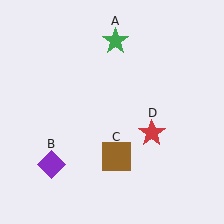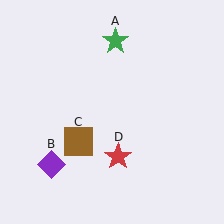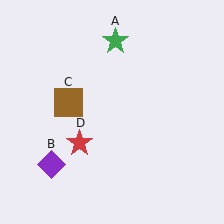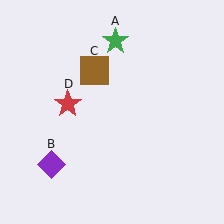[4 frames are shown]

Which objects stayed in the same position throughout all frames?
Green star (object A) and purple diamond (object B) remained stationary.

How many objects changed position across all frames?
2 objects changed position: brown square (object C), red star (object D).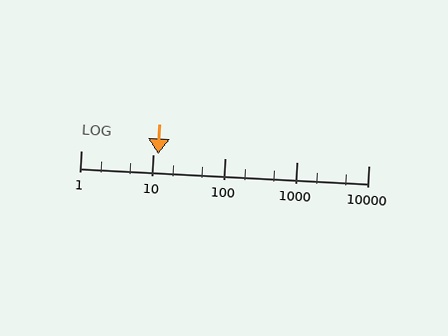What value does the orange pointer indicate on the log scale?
The pointer indicates approximately 12.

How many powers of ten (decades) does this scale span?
The scale spans 4 decades, from 1 to 10000.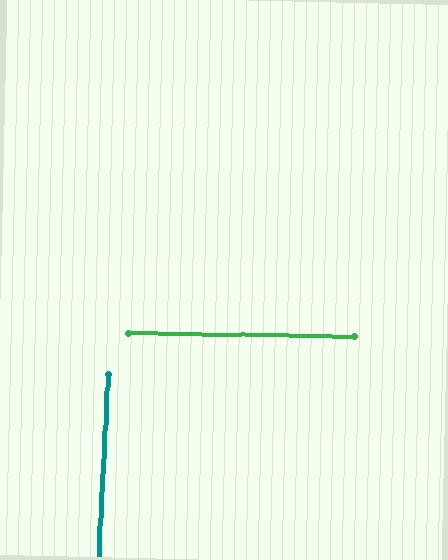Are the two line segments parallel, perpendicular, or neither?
Perpendicular — they meet at approximately 88°.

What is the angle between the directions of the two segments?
Approximately 88 degrees.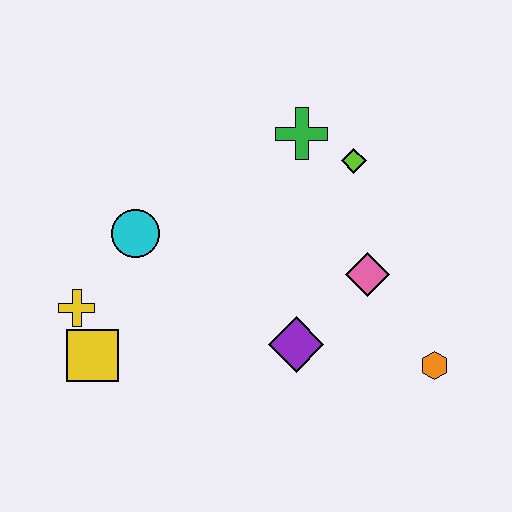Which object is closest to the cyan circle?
The yellow cross is closest to the cyan circle.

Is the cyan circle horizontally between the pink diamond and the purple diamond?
No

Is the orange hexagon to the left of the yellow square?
No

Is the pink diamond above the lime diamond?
No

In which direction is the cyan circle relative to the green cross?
The cyan circle is to the left of the green cross.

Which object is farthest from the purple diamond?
The yellow cross is farthest from the purple diamond.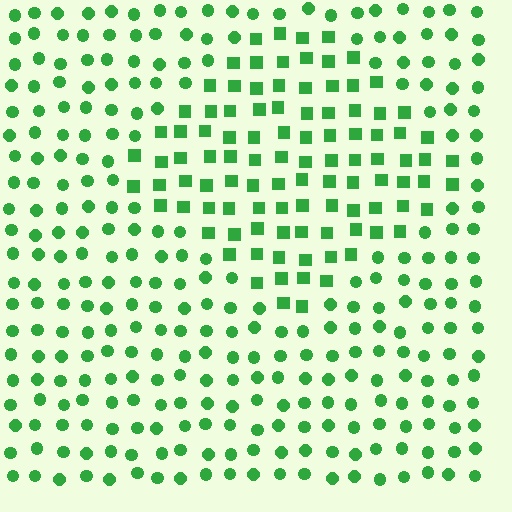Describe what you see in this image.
The image is filled with small green elements arranged in a uniform grid. A diamond-shaped region contains squares, while the surrounding area contains circles. The boundary is defined purely by the change in element shape.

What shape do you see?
I see a diamond.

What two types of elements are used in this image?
The image uses squares inside the diamond region and circles outside it.